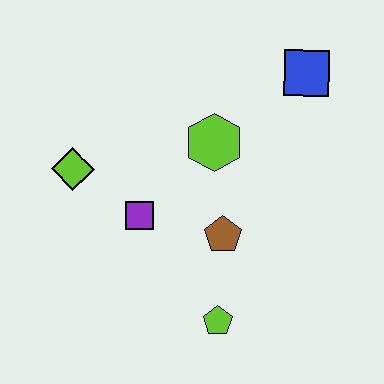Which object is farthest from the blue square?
The lime pentagon is farthest from the blue square.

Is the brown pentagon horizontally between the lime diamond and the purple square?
No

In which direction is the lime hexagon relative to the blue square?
The lime hexagon is to the left of the blue square.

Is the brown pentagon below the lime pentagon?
No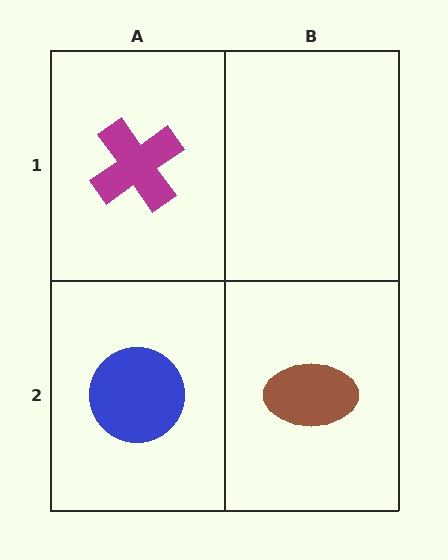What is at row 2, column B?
A brown ellipse.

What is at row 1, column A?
A magenta cross.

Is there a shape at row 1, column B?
No, that cell is empty.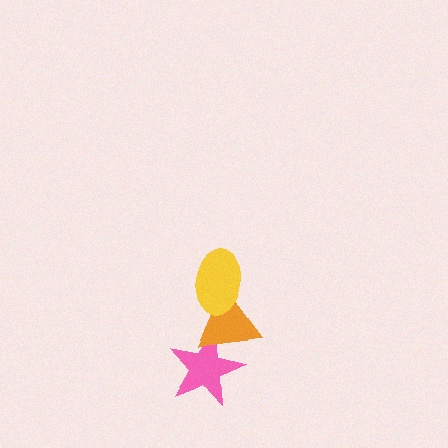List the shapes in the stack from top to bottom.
From top to bottom: the yellow ellipse, the orange triangle, the pink star.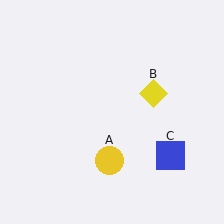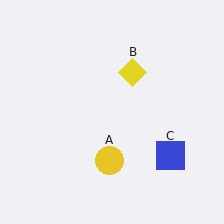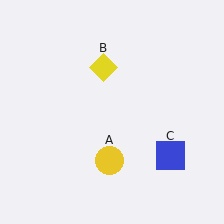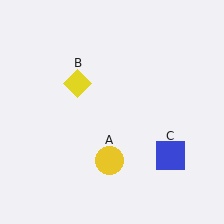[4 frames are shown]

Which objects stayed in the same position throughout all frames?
Yellow circle (object A) and blue square (object C) remained stationary.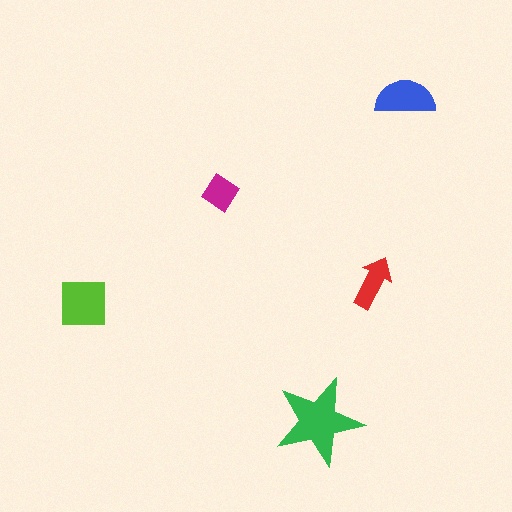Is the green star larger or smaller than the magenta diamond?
Larger.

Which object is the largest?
The green star.